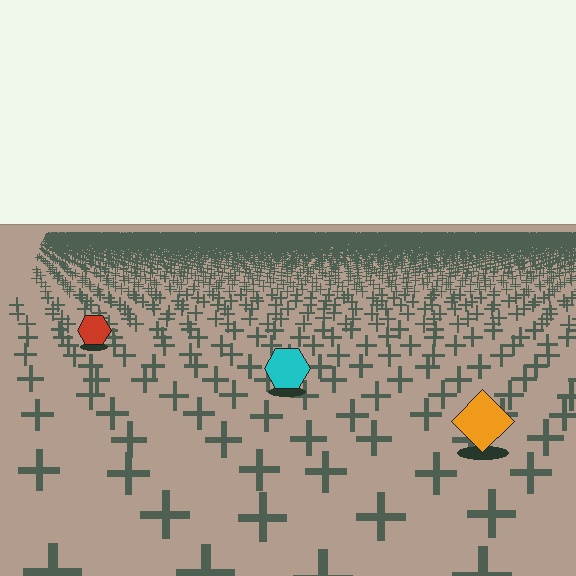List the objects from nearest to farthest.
From nearest to farthest: the orange diamond, the cyan hexagon, the red hexagon.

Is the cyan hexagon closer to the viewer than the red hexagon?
Yes. The cyan hexagon is closer — you can tell from the texture gradient: the ground texture is coarser near it.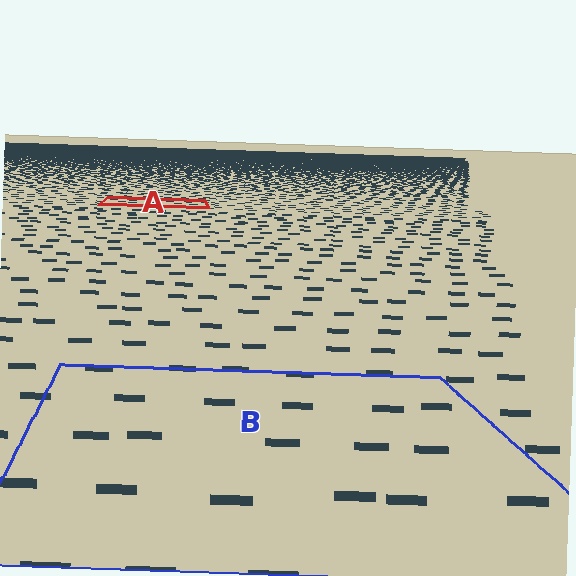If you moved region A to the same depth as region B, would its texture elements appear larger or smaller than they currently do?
They would appear larger. At a closer depth, the same texture elements are projected at a bigger on-screen size.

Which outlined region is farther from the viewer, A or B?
Region A is farther from the viewer — the texture elements inside it appear smaller and more densely packed.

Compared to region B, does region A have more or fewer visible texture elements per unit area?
Region A has more texture elements per unit area — they are packed more densely because it is farther away.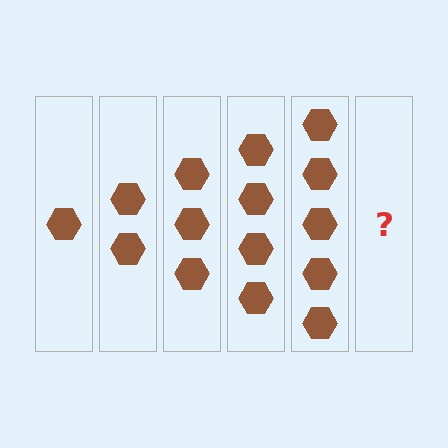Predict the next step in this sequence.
The next step is 6 hexagons.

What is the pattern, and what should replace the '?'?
The pattern is that each step adds one more hexagon. The '?' should be 6 hexagons.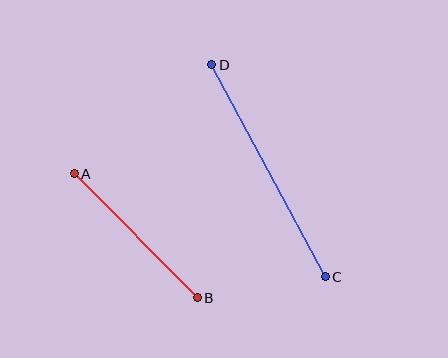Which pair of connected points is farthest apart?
Points C and D are farthest apart.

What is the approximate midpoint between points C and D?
The midpoint is at approximately (268, 171) pixels.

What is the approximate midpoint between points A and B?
The midpoint is at approximately (136, 236) pixels.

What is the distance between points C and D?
The distance is approximately 240 pixels.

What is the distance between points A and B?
The distance is approximately 175 pixels.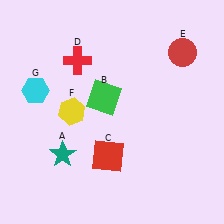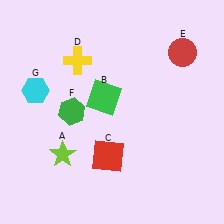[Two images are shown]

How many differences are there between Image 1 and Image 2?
There are 3 differences between the two images.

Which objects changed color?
A changed from teal to lime. D changed from red to yellow. F changed from yellow to green.